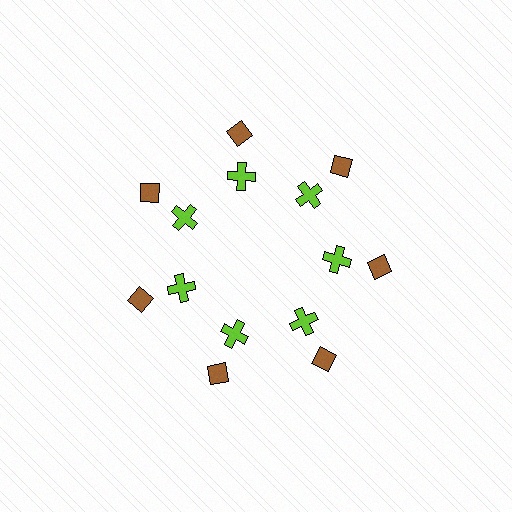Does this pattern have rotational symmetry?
Yes, this pattern has 7-fold rotational symmetry. It looks the same after rotating 51 degrees around the center.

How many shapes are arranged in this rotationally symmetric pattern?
There are 14 shapes, arranged in 7 groups of 2.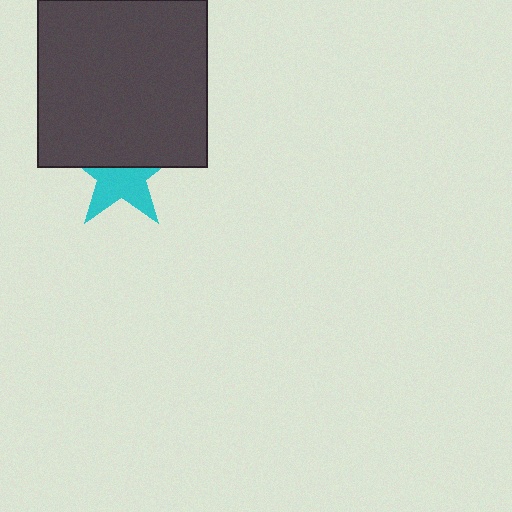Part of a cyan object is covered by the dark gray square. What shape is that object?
It is a star.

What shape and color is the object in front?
The object in front is a dark gray square.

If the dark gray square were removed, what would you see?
You would see the complete cyan star.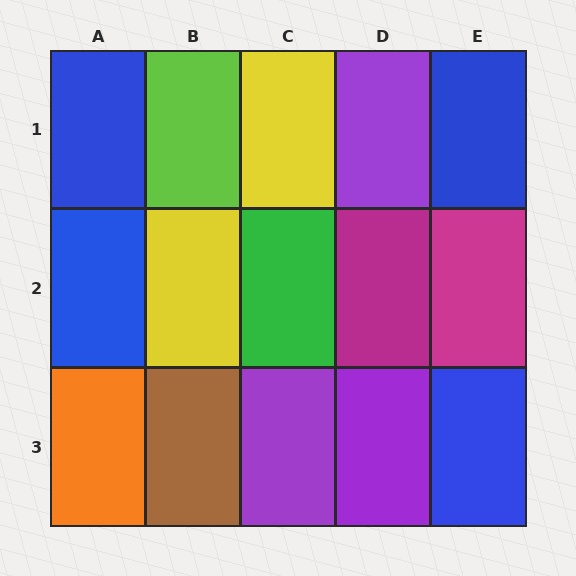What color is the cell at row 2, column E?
Magenta.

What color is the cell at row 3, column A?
Orange.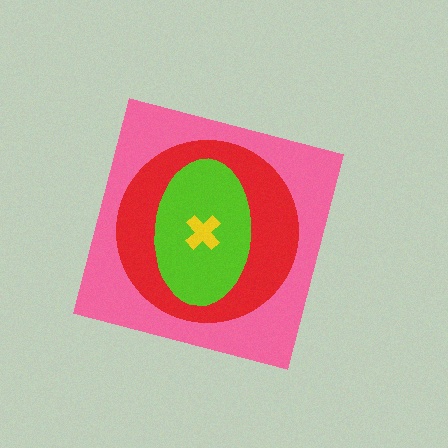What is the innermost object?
The yellow cross.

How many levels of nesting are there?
4.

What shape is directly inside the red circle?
The lime ellipse.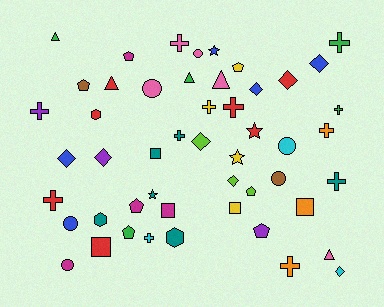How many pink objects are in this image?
There are 5 pink objects.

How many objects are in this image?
There are 50 objects.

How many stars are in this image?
There are 4 stars.